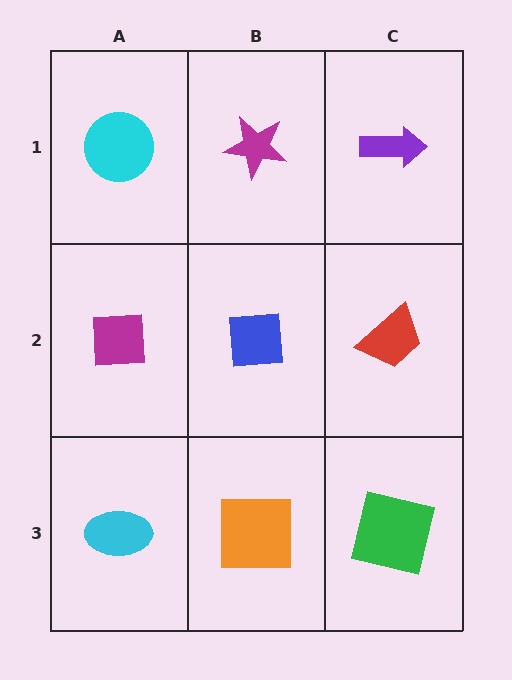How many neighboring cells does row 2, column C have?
3.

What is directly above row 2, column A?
A cyan circle.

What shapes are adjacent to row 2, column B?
A magenta star (row 1, column B), an orange square (row 3, column B), a magenta square (row 2, column A), a red trapezoid (row 2, column C).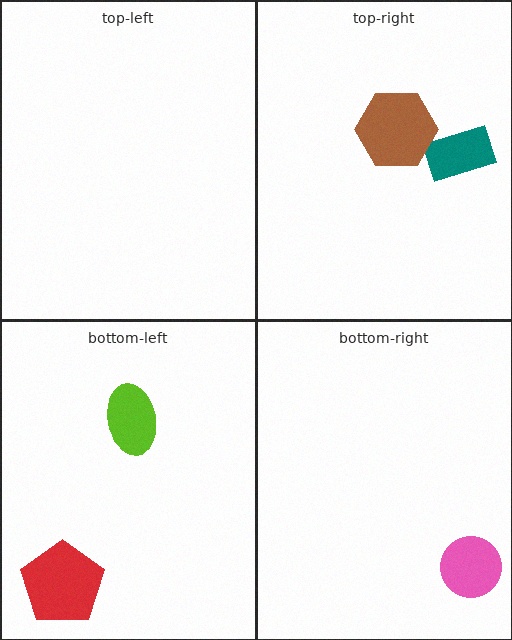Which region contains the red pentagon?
The bottom-left region.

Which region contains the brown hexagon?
The top-right region.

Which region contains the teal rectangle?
The top-right region.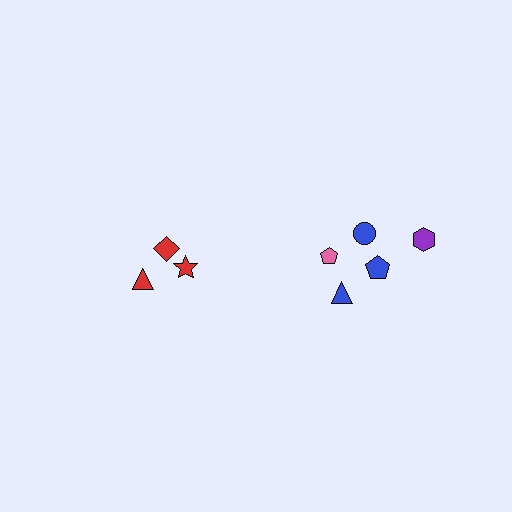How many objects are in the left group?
There are 3 objects.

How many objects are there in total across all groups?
There are 8 objects.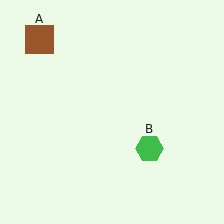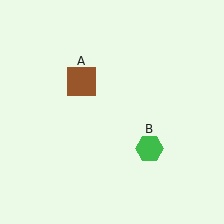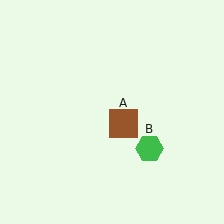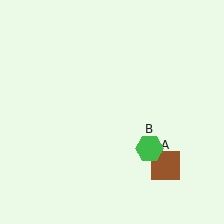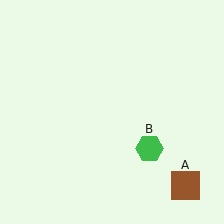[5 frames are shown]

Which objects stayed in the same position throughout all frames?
Green hexagon (object B) remained stationary.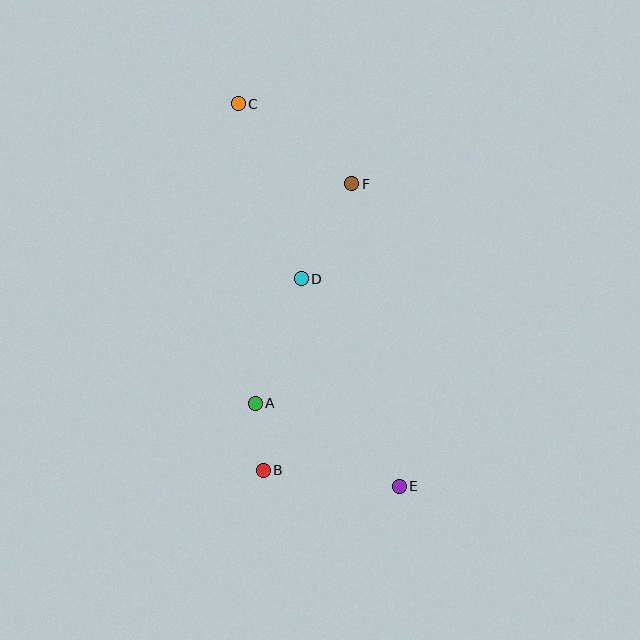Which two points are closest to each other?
Points A and B are closest to each other.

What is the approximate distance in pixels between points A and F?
The distance between A and F is approximately 240 pixels.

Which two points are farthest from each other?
Points C and E are farthest from each other.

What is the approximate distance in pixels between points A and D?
The distance between A and D is approximately 133 pixels.